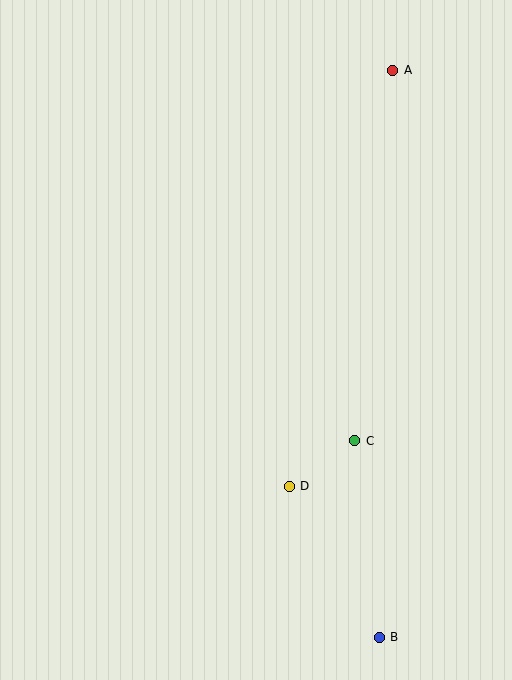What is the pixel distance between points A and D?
The distance between A and D is 428 pixels.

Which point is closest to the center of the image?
Point C at (355, 441) is closest to the center.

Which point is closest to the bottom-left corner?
Point D is closest to the bottom-left corner.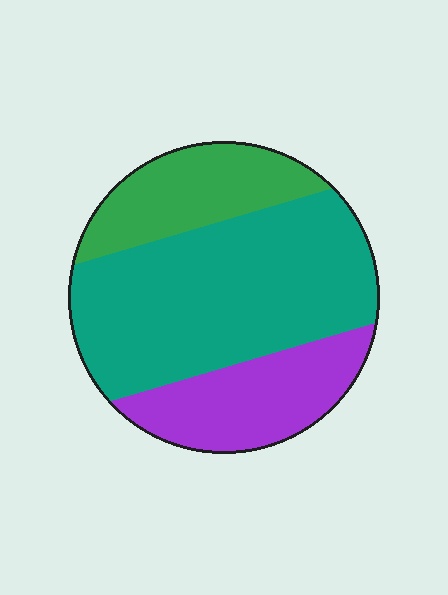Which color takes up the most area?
Teal, at roughly 55%.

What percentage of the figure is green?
Green covers 21% of the figure.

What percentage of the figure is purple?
Purple covers 23% of the figure.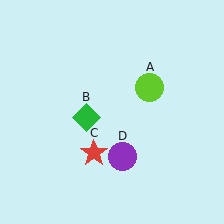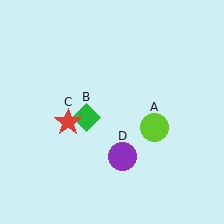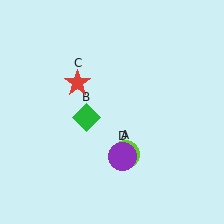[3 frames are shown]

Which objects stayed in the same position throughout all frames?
Green diamond (object B) and purple circle (object D) remained stationary.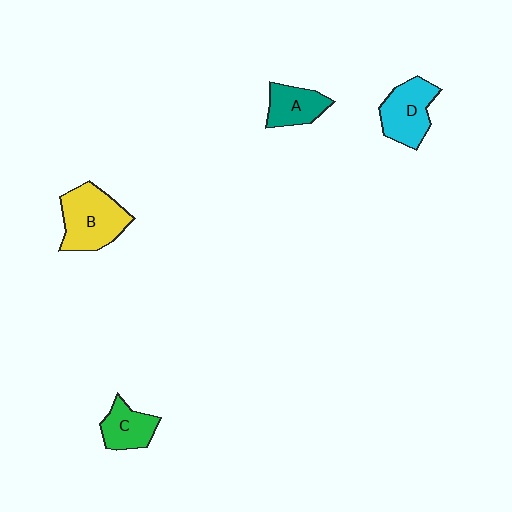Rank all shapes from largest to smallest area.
From largest to smallest: B (yellow), D (cyan), A (teal), C (green).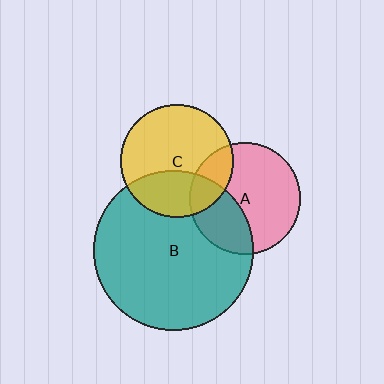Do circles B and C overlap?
Yes.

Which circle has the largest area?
Circle B (teal).